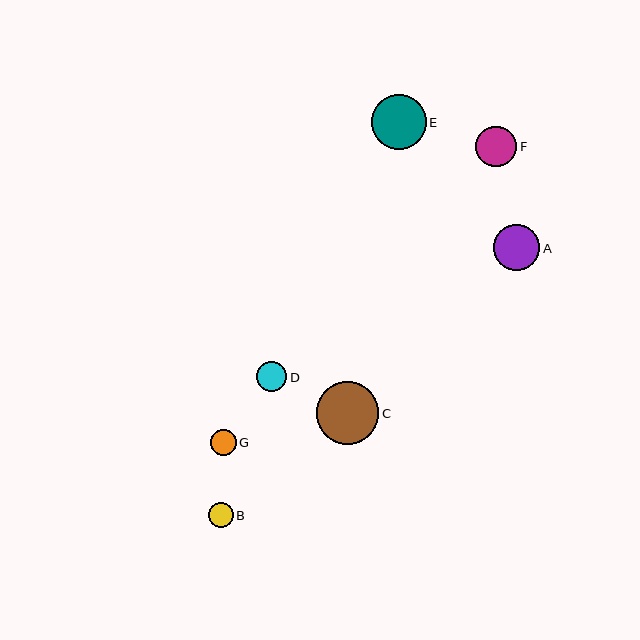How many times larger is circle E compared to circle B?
Circle E is approximately 2.3 times the size of circle B.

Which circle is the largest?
Circle C is the largest with a size of approximately 63 pixels.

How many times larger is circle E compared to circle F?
Circle E is approximately 1.4 times the size of circle F.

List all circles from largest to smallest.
From largest to smallest: C, E, A, F, D, G, B.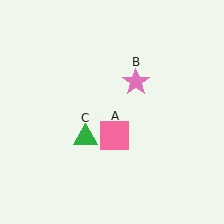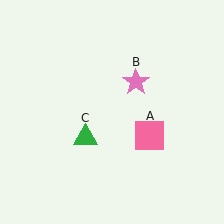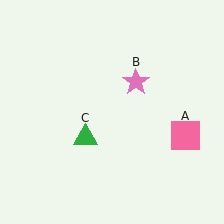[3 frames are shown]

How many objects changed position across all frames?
1 object changed position: pink square (object A).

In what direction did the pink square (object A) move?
The pink square (object A) moved right.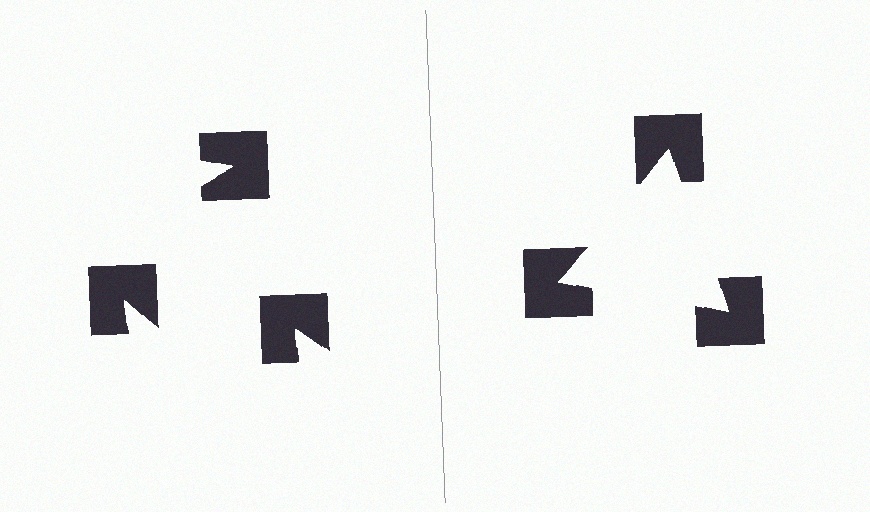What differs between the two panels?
The notched squares are positioned identically on both sides; only the wedge orientations differ. On the right they align to a triangle; on the left they are misaligned.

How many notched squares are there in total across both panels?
6 — 3 on each side.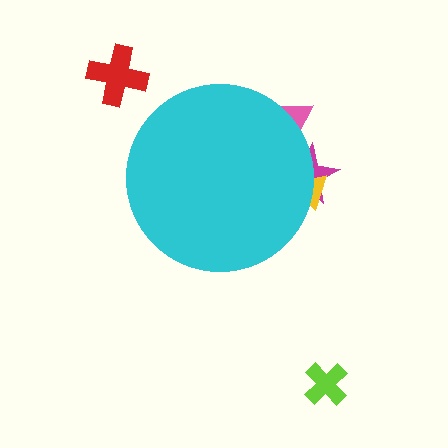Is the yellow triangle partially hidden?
Yes, the yellow triangle is partially hidden behind the cyan circle.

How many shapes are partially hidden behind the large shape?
3 shapes are partially hidden.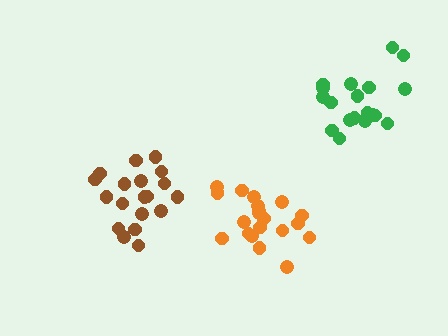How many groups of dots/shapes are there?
There are 3 groups.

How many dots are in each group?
Group 1: 21 dots, Group 2: 19 dots, Group 3: 19 dots (59 total).